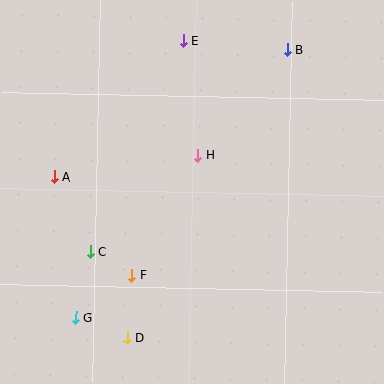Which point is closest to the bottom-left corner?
Point G is closest to the bottom-left corner.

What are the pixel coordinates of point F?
Point F is at (132, 275).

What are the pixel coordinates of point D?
Point D is at (127, 338).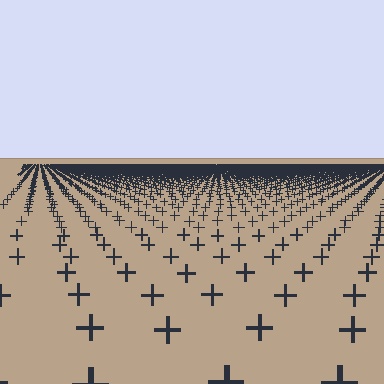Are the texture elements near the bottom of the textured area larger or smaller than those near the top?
Larger. Near the bottom, elements are closer to the viewer and appear at a bigger on-screen size.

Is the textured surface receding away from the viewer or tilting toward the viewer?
The surface is receding away from the viewer. Texture elements get smaller and denser toward the top.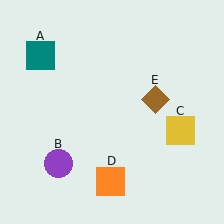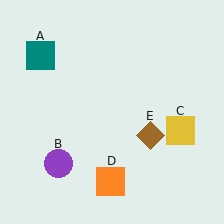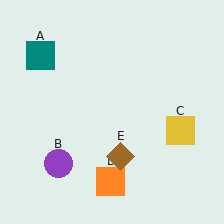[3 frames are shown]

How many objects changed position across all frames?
1 object changed position: brown diamond (object E).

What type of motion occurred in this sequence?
The brown diamond (object E) rotated clockwise around the center of the scene.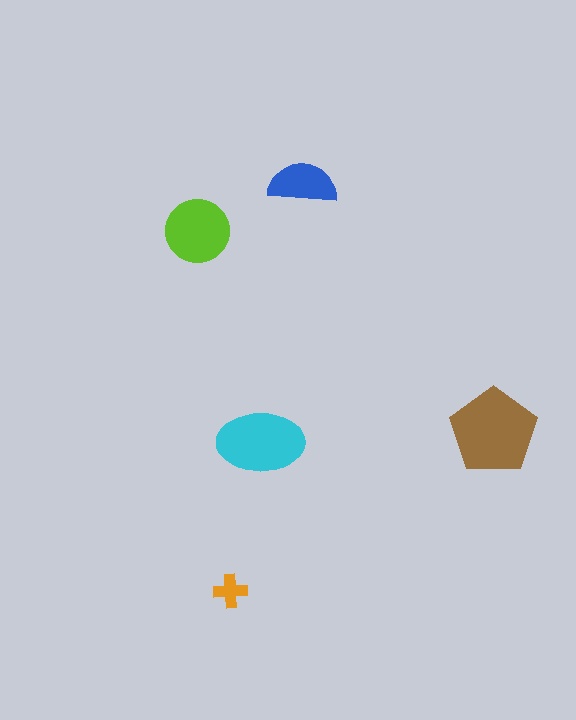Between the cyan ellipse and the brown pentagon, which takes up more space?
The brown pentagon.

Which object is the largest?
The brown pentagon.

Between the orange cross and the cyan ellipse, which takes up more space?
The cyan ellipse.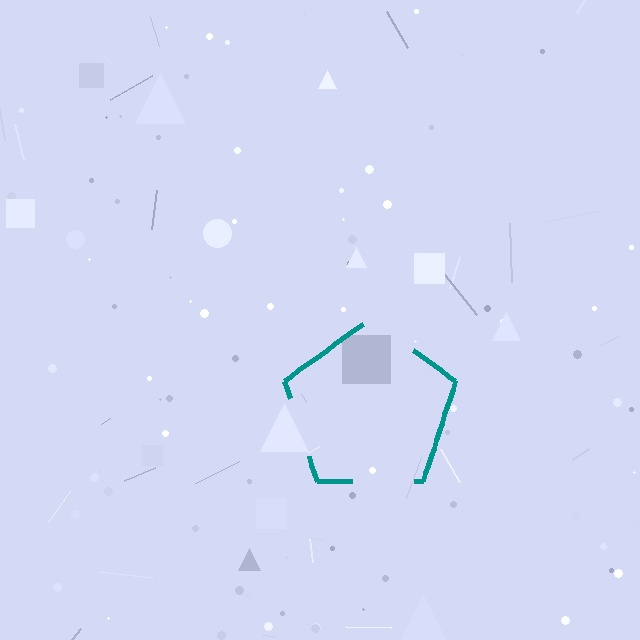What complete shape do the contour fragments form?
The contour fragments form a pentagon.